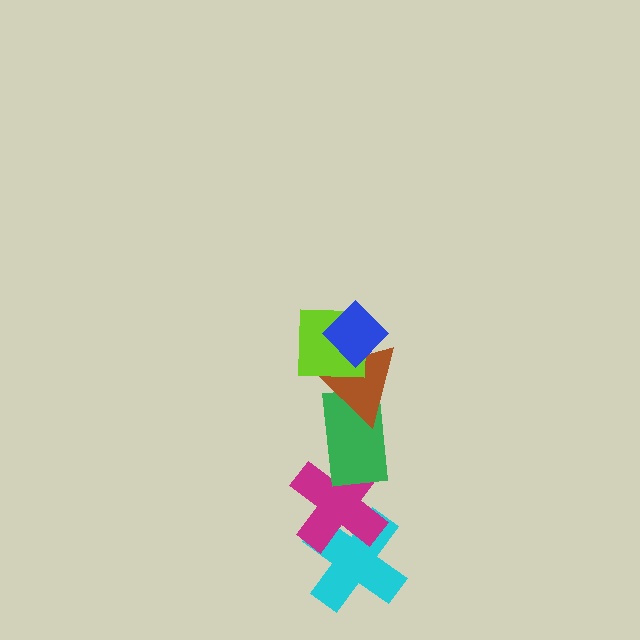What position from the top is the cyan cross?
The cyan cross is 6th from the top.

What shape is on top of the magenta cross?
The green rectangle is on top of the magenta cross.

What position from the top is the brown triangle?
The brown triangle is 3rd from the top.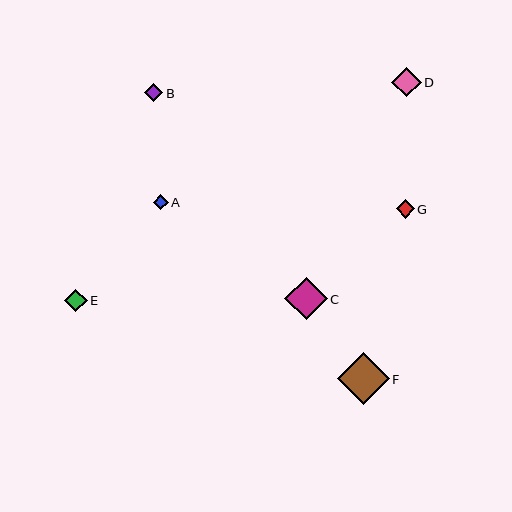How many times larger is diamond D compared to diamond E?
Diamond D is approximately 1.3 times the size of diamond E.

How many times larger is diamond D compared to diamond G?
Diamond D is approximately 1.6 times the size of diamond G.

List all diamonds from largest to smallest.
From largest to smallest: F, C, D, E, G, B, A.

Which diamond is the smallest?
Diamond A is the smallest with a size of approximately 15 pixels.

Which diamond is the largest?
Diamond F is the largest with a size of approximately 52 pixels.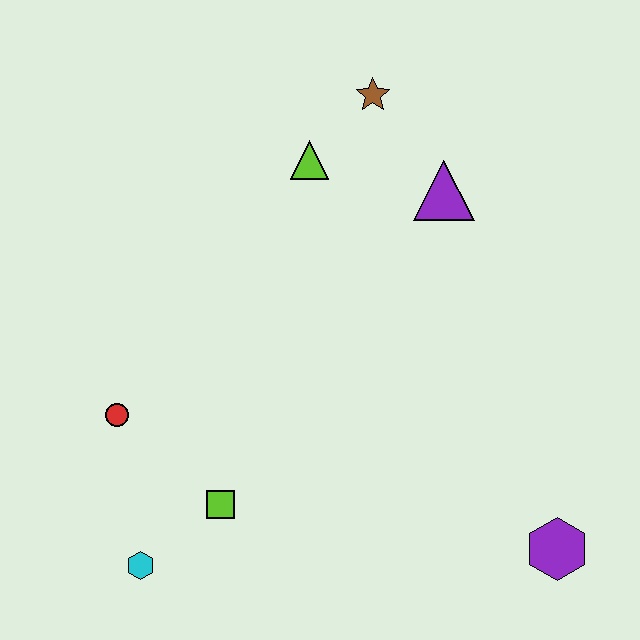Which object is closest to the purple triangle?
The brown star is closest to the purple triangle.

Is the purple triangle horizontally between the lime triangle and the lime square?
No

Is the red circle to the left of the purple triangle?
Yes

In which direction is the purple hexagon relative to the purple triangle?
The purple hexagon is below the purple triangle.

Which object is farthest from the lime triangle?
The purple hexagon is farthest from the lime triangle.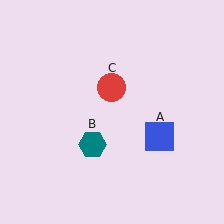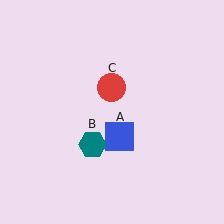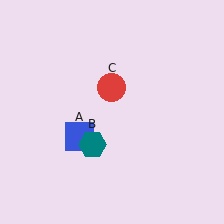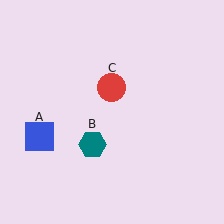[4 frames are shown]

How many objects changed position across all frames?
1 object changed position: blue square (object A).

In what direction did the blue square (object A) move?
The blue square (object A) moved left.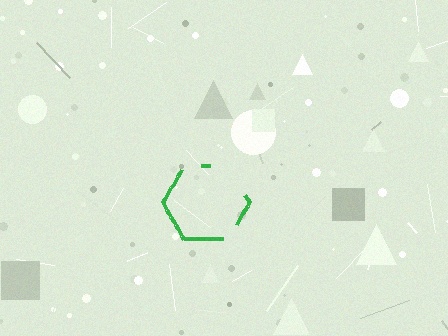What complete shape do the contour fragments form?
The contour fragments form a hexagon.